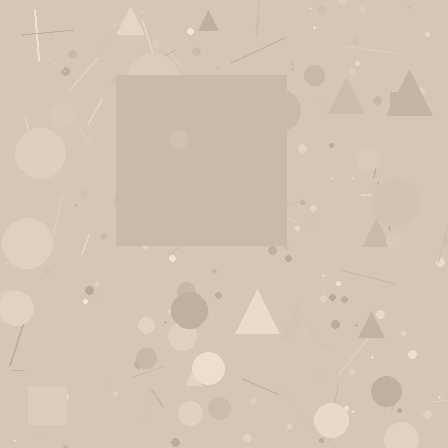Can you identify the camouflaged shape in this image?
The camouflaged shape is a square.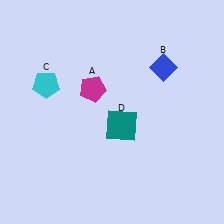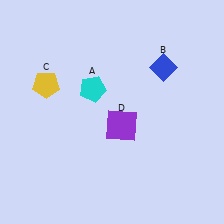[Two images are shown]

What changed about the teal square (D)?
In Image 1, D is teal. In Image 2, it changed to purple.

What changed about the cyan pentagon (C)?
In Image 1, C is cyan. In Image 2, it changed to yellow.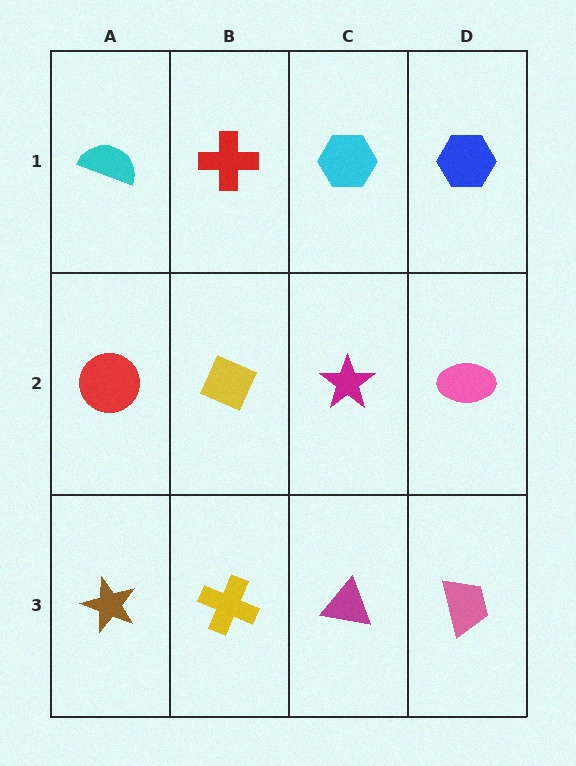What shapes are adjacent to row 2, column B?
A red cross (row 1, column B), a yellow cross (row 3, column B), a red circle (row 2, column A), a magenta star (row 2, column C).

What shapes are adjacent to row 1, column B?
A yellow diamond (row 2, column B), a cyan semicircle (row 1, column A), a cyan hexagon (row 1, column C).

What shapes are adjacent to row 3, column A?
A red circle (row 2, column A), a yellow cross (row 3, column B).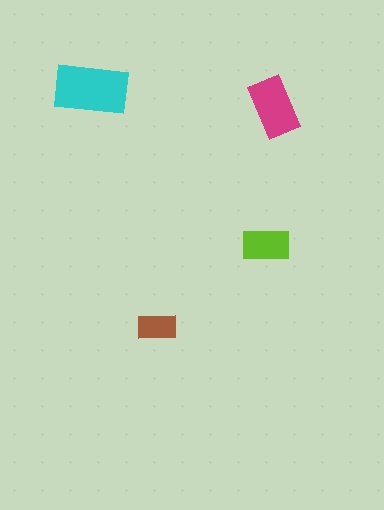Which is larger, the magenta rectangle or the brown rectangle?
The magenta one.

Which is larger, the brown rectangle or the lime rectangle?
The lime one.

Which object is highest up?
The cyan rectangle is topmost.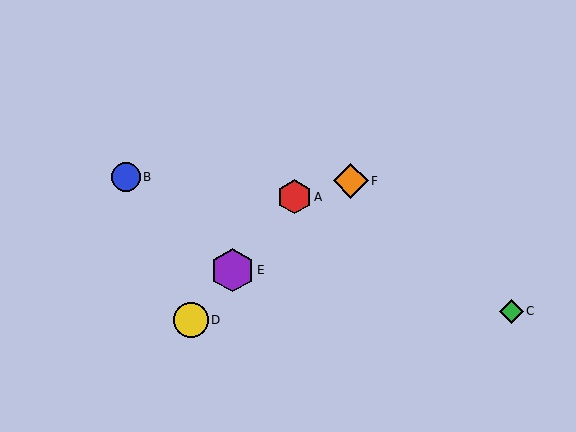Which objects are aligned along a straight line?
Objects A, D, E are aligned along a straight line.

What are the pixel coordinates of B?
Object B is at (126, 177).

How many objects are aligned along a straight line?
3 objects (A, D, E) are aligned along a straight line.